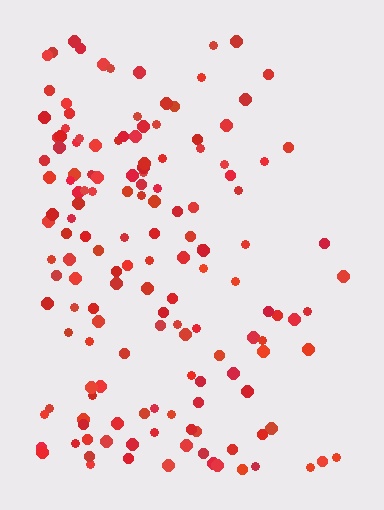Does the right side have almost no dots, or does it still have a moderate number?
Still a moderate number, just noticeably fewer than the left.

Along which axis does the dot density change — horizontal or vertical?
Horizontal.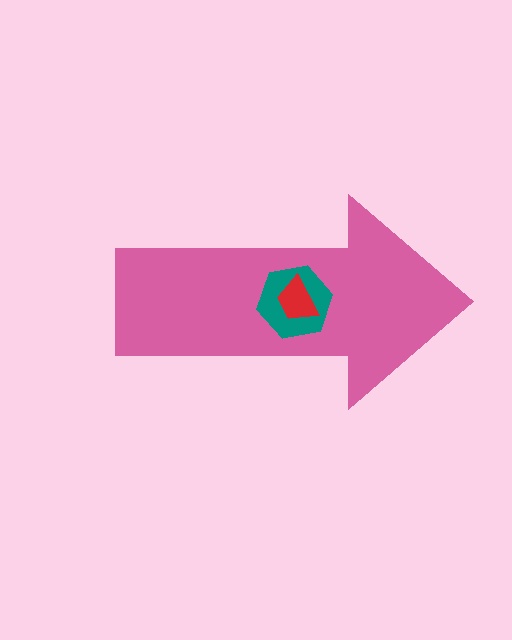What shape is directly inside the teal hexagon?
The red trapezoid.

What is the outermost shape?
The pink arrow.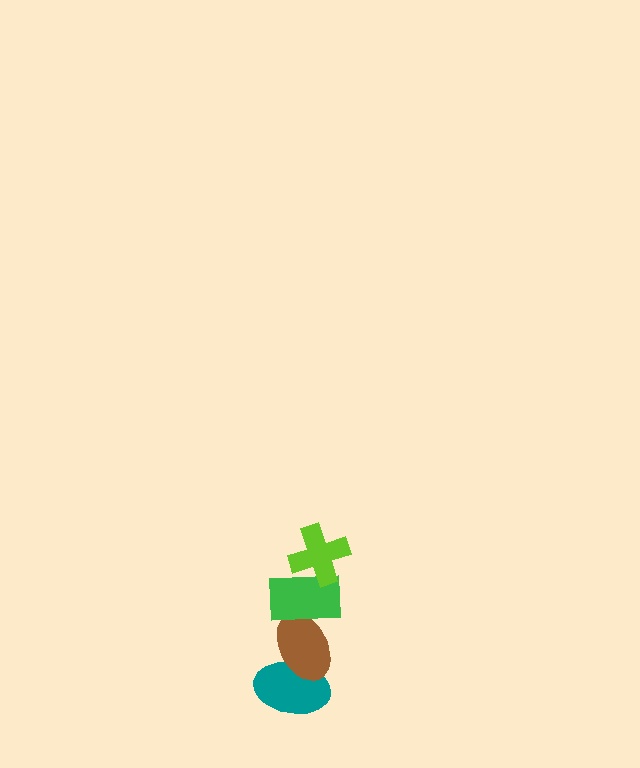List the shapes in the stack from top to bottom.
From top to bottom: the lime cross, the green rectangle, the brown ellipse, the teal ellipse.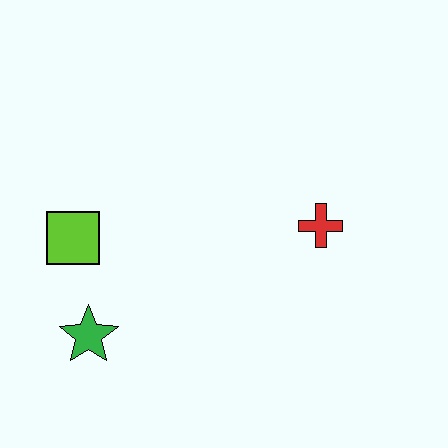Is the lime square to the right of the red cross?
No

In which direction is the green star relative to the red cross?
The green star is to the left of the red cross.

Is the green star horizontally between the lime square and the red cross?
Yes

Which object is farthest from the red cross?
The green star is farthest from the red cross.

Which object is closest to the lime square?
The green star is closest to the lime square.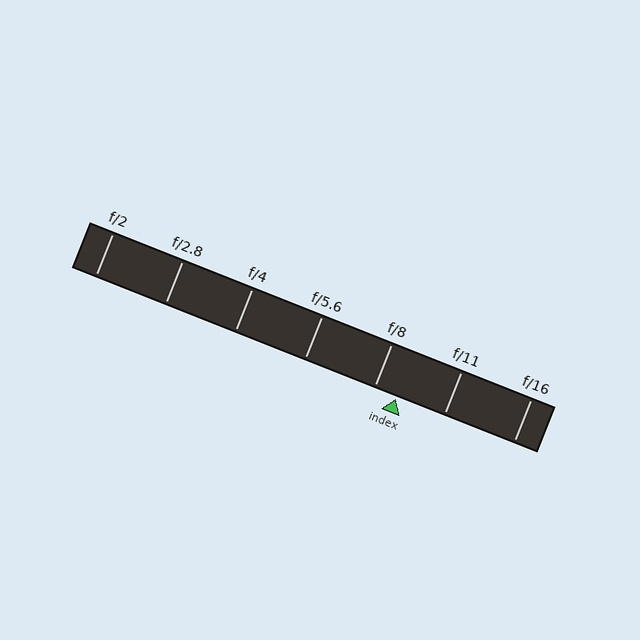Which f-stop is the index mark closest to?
The index mark is closest to f/8.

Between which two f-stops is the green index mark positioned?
The index mark is between f/8 and f/11.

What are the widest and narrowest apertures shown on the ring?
The widest aperture shown is f/2 and the narrowest is f/16.